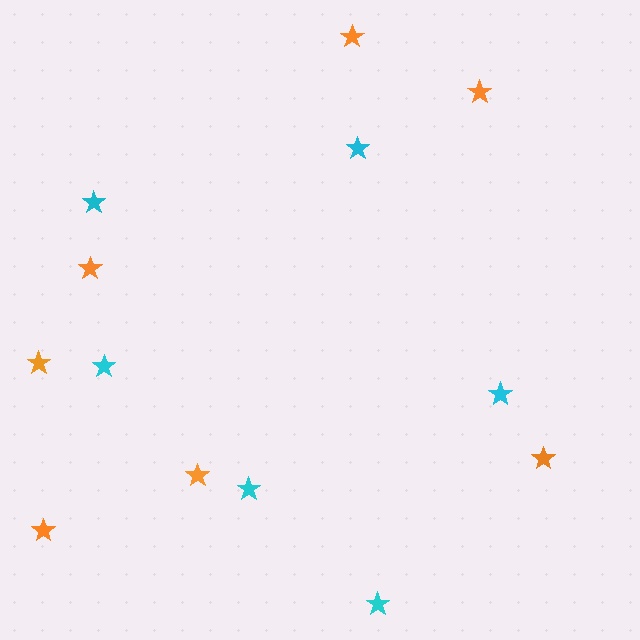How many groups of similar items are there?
There are 2 groups: one group of cyan stars (6) and one group of orange stars (7).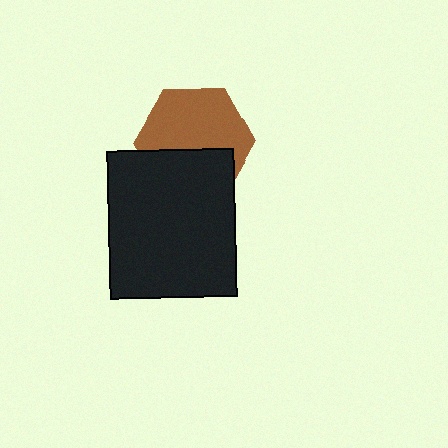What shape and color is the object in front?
The object in front is a black rectangle.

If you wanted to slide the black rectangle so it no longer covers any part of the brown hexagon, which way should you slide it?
Slide it down — that is the most direct way to separate the two shapes.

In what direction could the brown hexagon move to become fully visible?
The brown hexagon could move up. That would shift it out from behind the black rectangle entirely.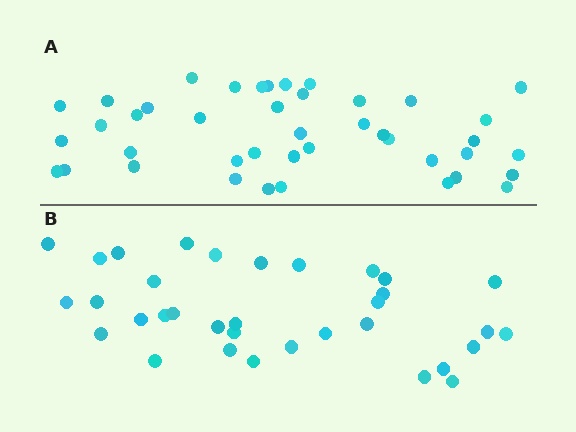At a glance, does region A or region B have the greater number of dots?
Region A (the top region) has more dots.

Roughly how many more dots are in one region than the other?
Region A has roughly 8 or so more dots than region B.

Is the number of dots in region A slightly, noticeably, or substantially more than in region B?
Region A has only slightly more — the two regions are fairly close. The ratio is roughly 1.2 to 1.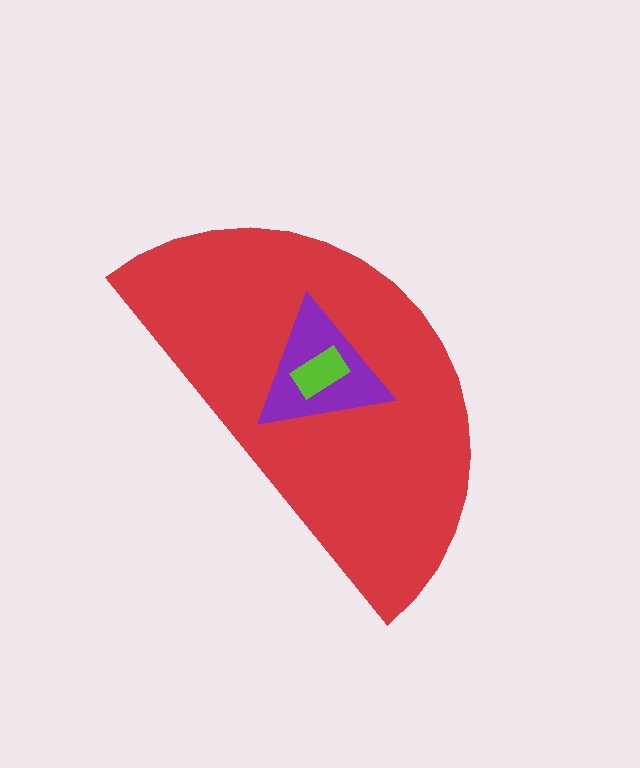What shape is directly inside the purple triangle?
The lime rectangle.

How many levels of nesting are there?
3.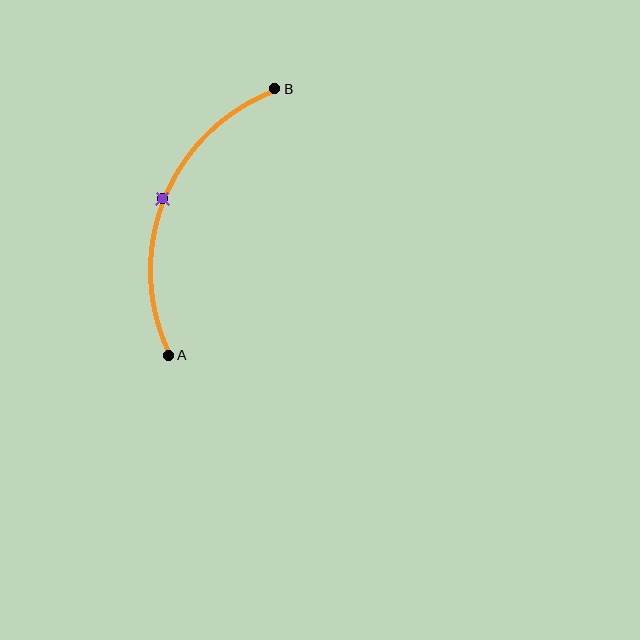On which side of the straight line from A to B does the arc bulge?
The arc bulges to the left of the straight line connecting A and B.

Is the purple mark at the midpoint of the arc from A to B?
Yes. The purple mark lies on the arc at equal arc-length from both A and B — it is the arc midpoint.